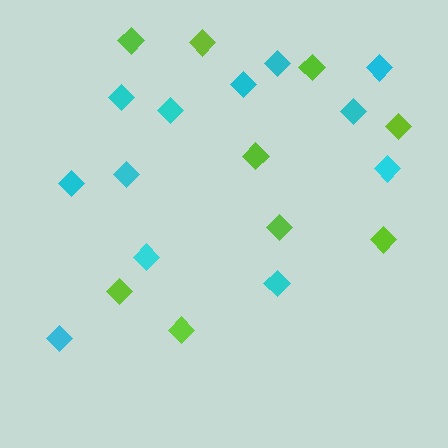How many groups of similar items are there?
There are 2 groups: one group of cyan diamonds (12) and one group of lime diamonds (9).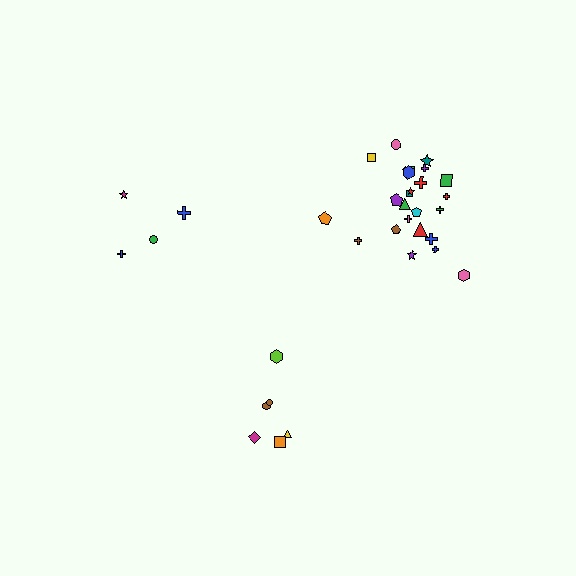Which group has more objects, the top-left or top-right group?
The top-right group.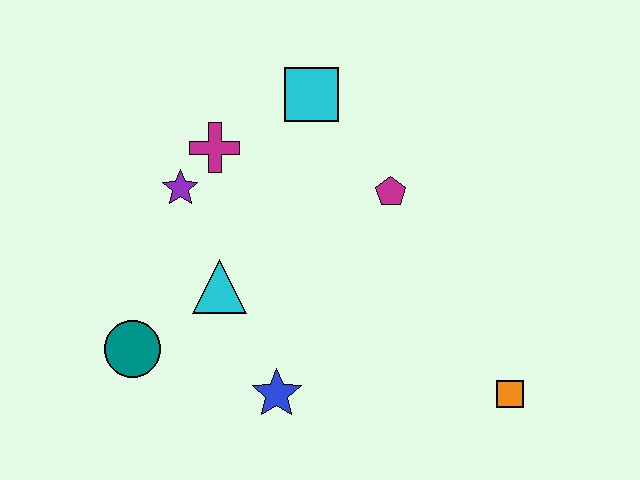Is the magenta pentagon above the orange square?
Yes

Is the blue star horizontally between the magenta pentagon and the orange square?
No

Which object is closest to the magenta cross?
The purple star is closest to the magenta cross.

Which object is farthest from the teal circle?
The orange square is farthest from the teal circle.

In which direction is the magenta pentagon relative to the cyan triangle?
The magenta pentagon is to the right of the cyan triangle.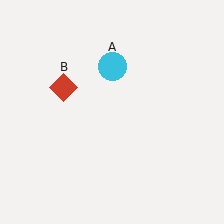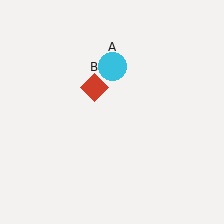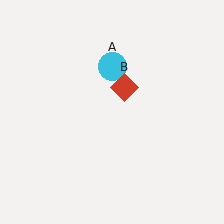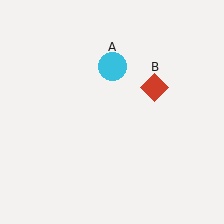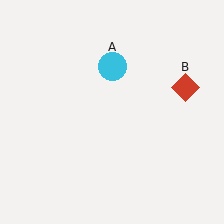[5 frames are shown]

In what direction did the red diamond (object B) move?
The red diamond (object B) moved right.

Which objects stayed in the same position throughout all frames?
Cyan circle (object A) remained stationary.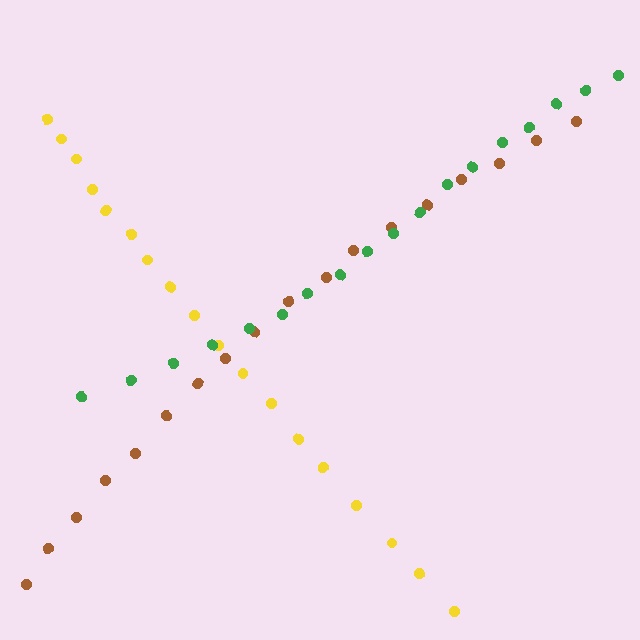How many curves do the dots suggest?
There are 3 distinct paths.